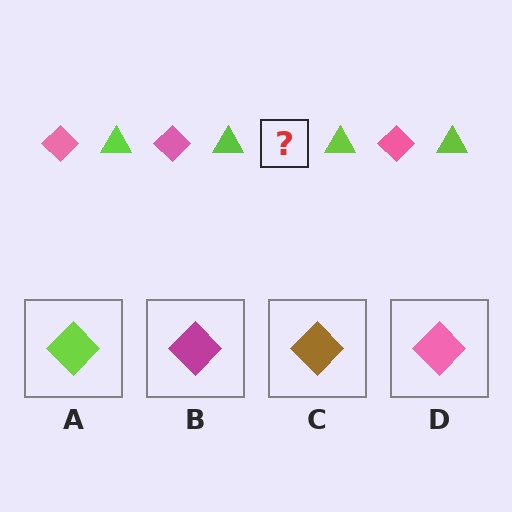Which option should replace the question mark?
Option D.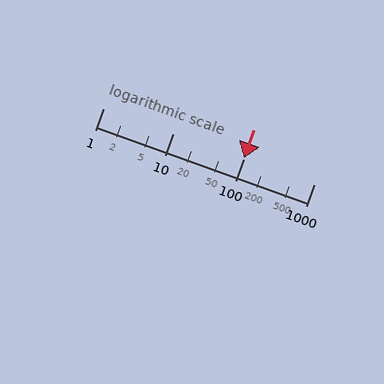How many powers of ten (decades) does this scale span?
The scale spans 3 decades, from 1 to 1000.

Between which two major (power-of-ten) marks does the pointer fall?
The pointer is between 10 and 100.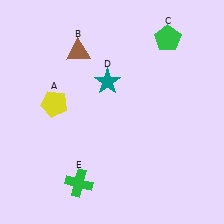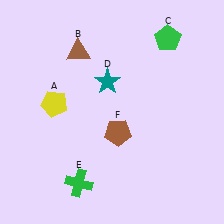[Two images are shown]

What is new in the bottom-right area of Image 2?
A brown pentagon (F) was added in the bottom-right area of Image 2.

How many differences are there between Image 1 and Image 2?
There is 1 difference between the two images.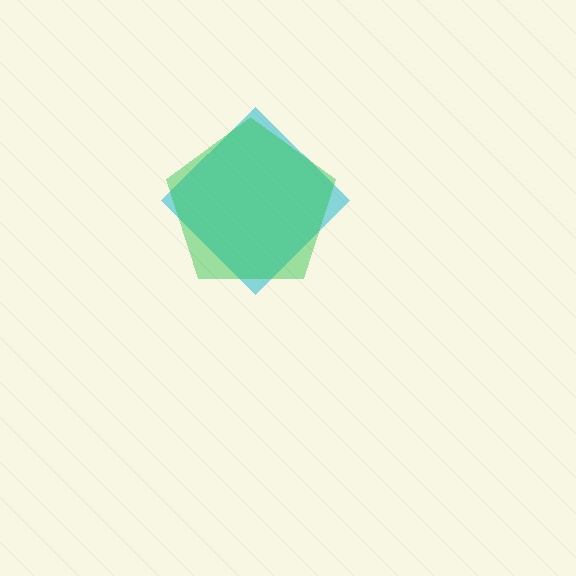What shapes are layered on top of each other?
The layered shapes are: a cyan diamond, a green pentagon.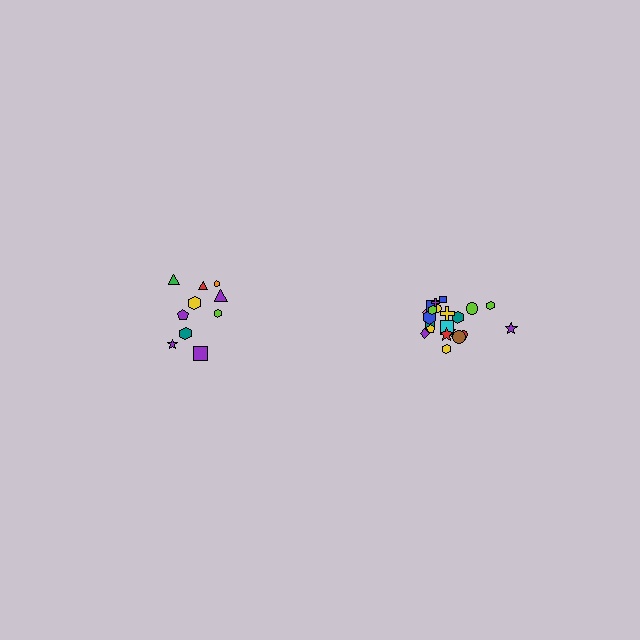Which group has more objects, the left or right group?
The right group.